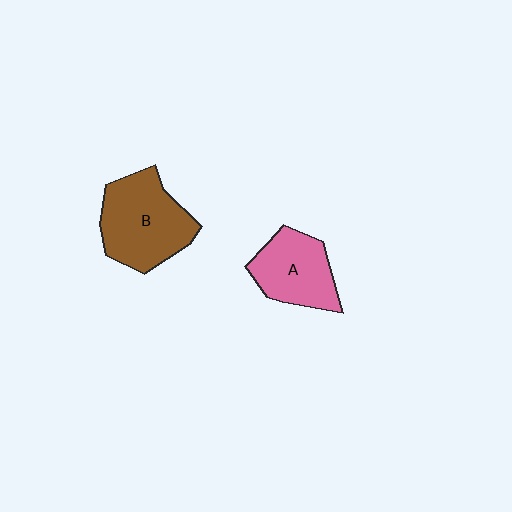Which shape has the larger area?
Shape B (brown).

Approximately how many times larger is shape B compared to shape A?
Approximately 1.3 times.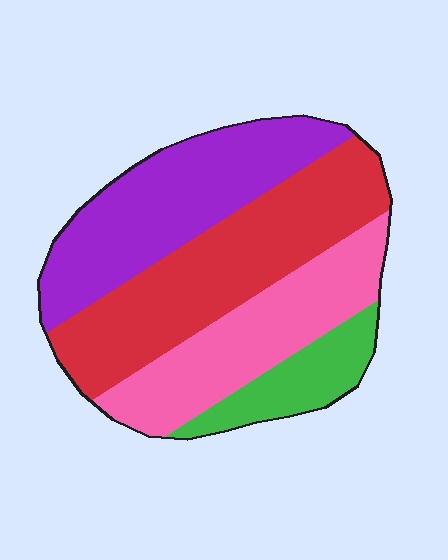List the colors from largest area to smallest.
From largest to smallest: red, purple, pink, green.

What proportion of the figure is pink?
Pink covers around 25% of the figure.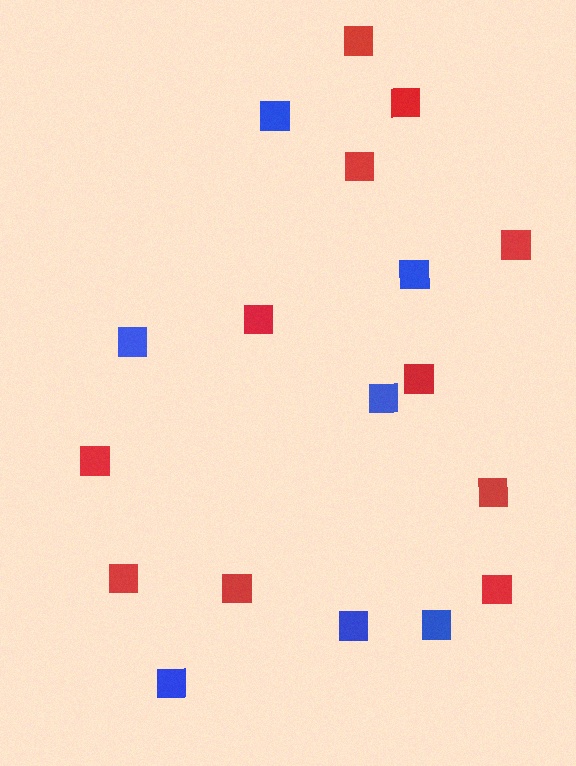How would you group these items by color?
There are 2 groups: one group of red squares (11) and one group of blue squares (7).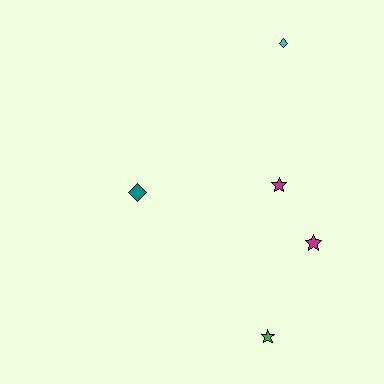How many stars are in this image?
There are 3 stars.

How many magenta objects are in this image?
There are 2 magenta objects.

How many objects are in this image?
There are 5 objects.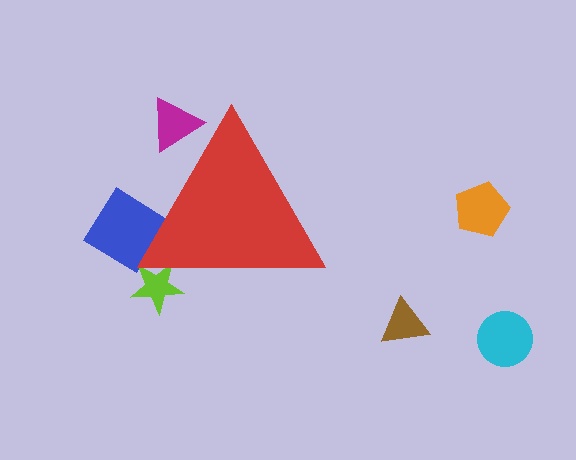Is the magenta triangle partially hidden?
Yes, the magenta triangle is partially hidden behind the red triangle.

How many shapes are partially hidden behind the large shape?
3 shapes are partially hidden.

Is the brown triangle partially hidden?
No, the brown triangle is fully visible.